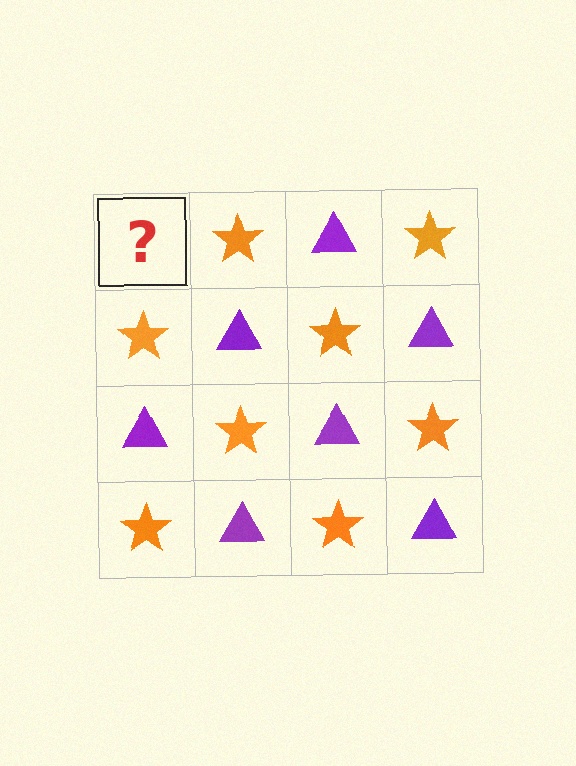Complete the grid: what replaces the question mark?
The question mark should be replaced with a purple triangle.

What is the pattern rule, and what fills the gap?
The rule is that it alternates purple triangle and orange star in a checkerboard pattern. The gap should be filled with a purple triangle.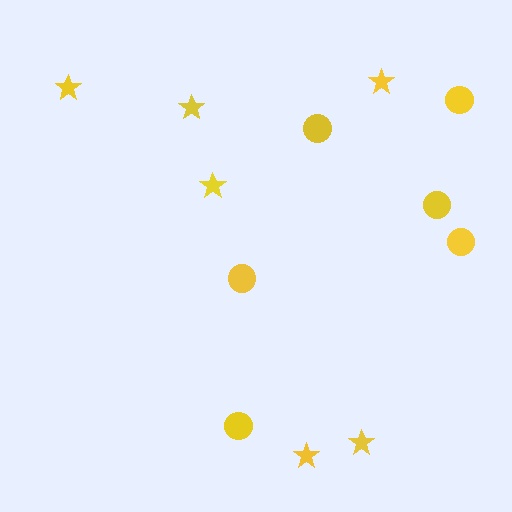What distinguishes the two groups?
There are 2 groups: one group of stars (6) and one group of circles (6).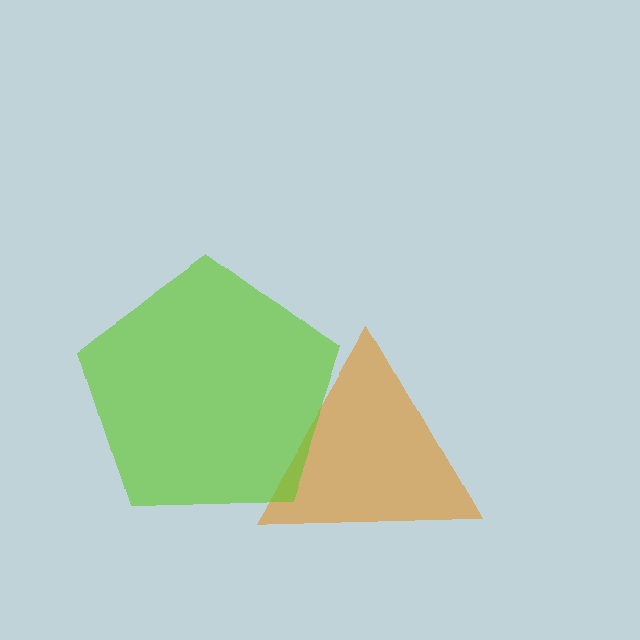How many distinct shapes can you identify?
There are 2 distinct shapes: an orange triangle, a lime pentagon.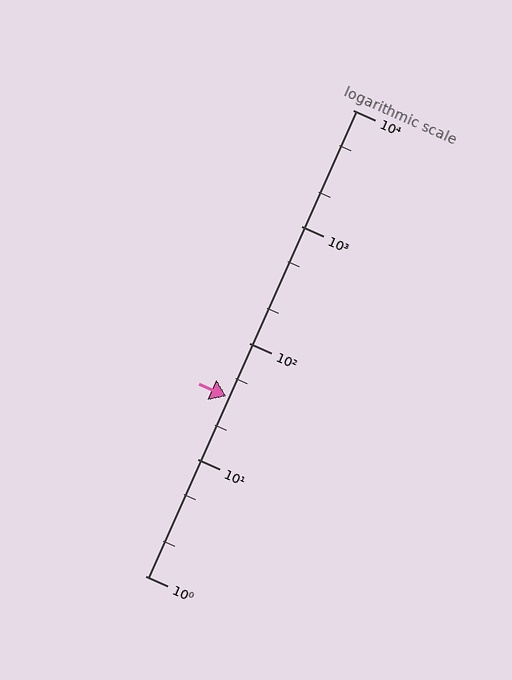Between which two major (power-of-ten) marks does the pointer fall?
The pointer is between 10 and 100.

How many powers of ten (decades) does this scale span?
The scale spans 4 decades, from 1 to 10000.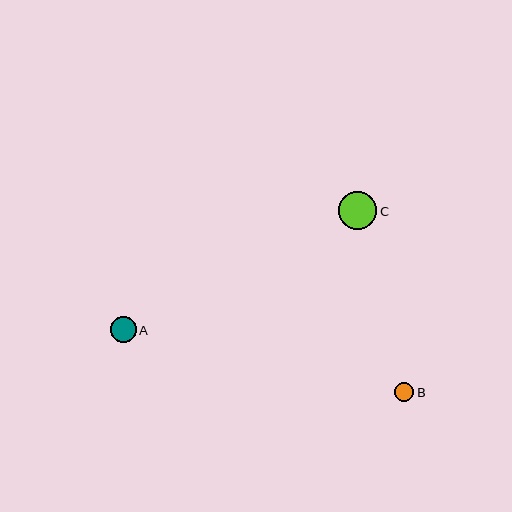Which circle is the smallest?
Circle B is the smallest with a size of approximately 19 pixels.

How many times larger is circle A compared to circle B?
Circle A is approximately 1.4 times the size of circle B.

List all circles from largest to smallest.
From largest to smallest: C, A, B.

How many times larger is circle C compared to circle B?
Circle C is approximately 2.0 times the size of circle B.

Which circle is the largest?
Circle C is the largest with a size of approximately 38 pixels.